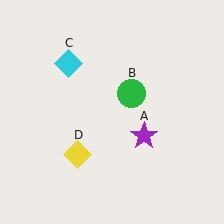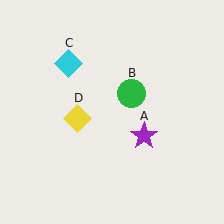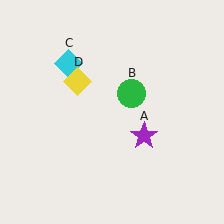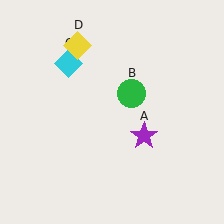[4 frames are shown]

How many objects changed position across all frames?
1 object changed position: yellow diamond (object D).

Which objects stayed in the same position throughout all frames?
Purple star (object A) and green circle (object B) and cyan diamond (object C) remained stationary.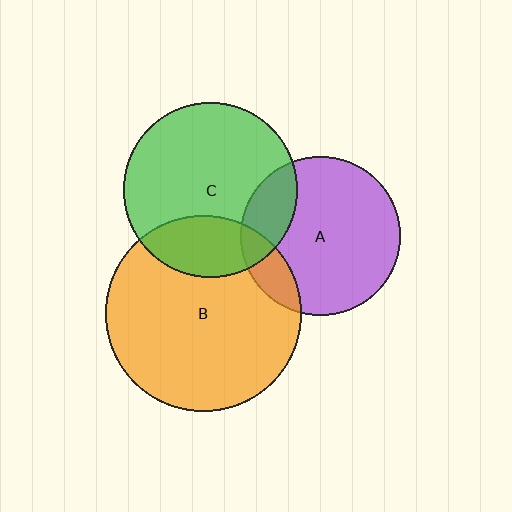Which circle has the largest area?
Circle B (orange).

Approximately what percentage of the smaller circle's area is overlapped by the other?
Approximately 15%.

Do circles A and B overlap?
Yes.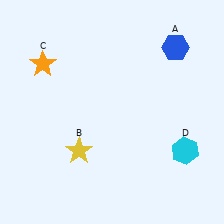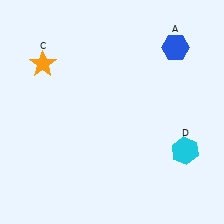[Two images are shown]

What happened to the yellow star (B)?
The yellow star (B) was removed in Image 2. It was in the bottom-left area of Image 1.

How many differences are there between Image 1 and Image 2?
There is 1 difference between the two images.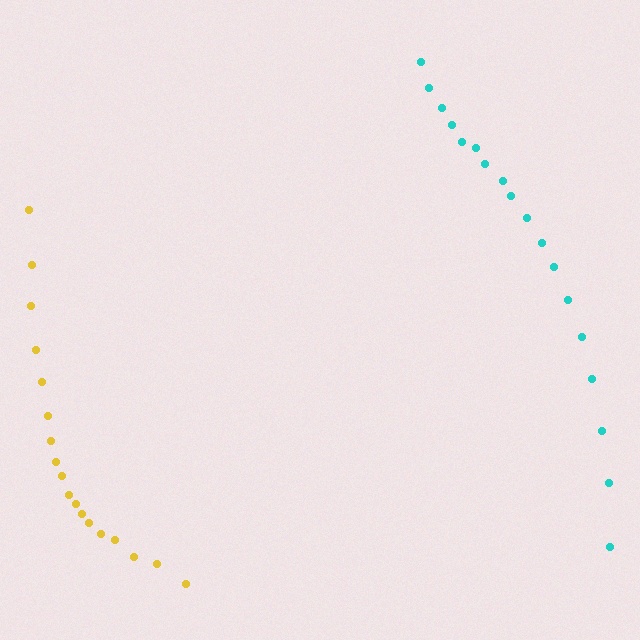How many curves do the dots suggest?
There are 2 distinct paths.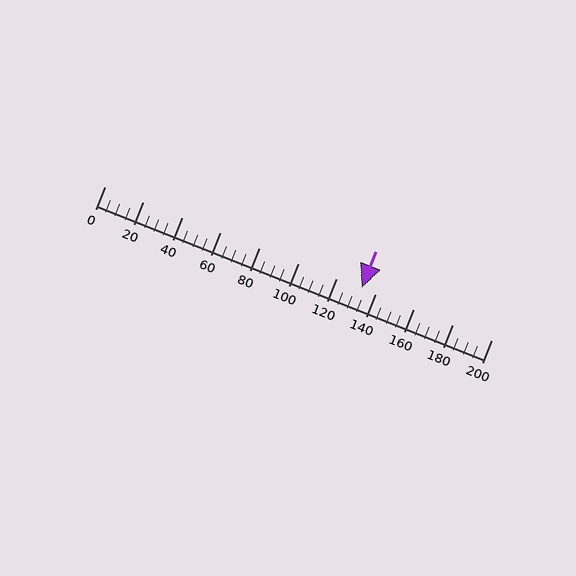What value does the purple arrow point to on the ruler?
The purple arrow points to approximately 133.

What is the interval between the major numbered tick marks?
The major tick marks are spaced 20 units apart.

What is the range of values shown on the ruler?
The ruler shows values from 0 to 200.